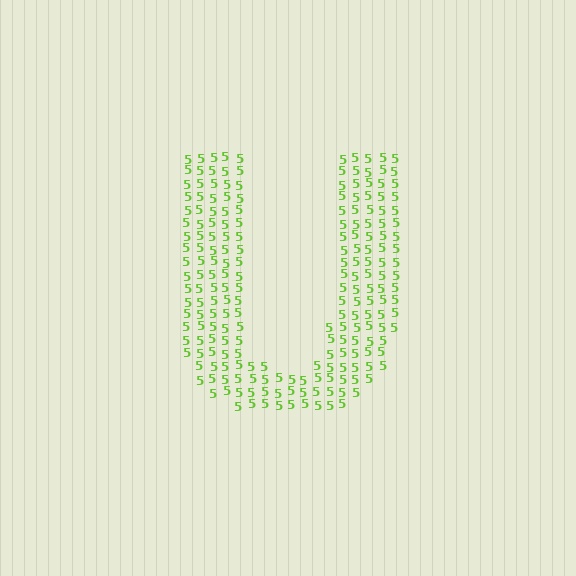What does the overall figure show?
The overall figure shows the letter U.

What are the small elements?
The small elements are digit 5's.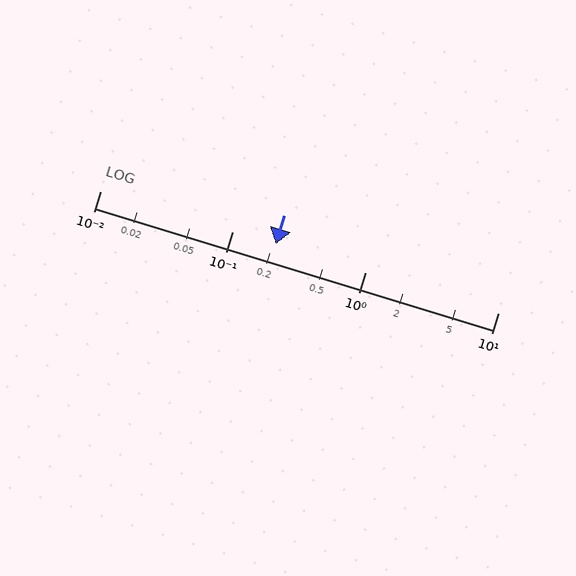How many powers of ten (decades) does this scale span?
The scale spans 3 decades, from 0.01 to 10.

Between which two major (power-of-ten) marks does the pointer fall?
The pointer is between 0.1 and 1.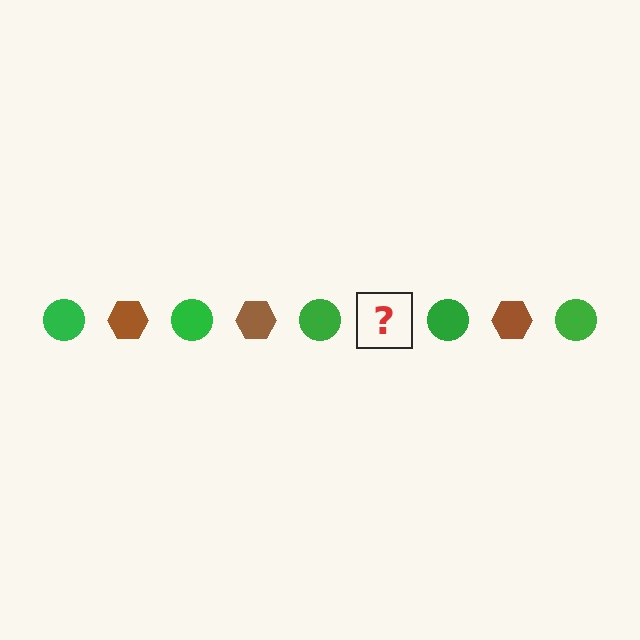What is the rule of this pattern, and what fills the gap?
The rule is that the pattern alternates between green circle and brown hexagon. The gap should be filled with a brown hexagon.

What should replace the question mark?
The question mark should be replaced with a brown hexagon.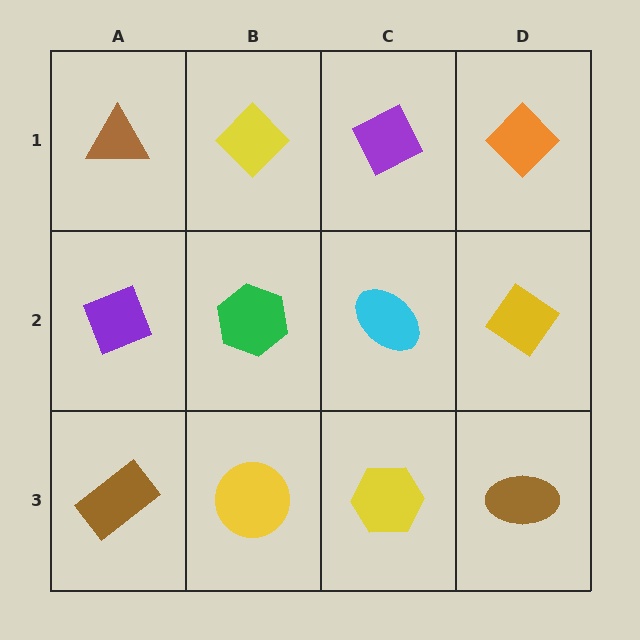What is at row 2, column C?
A cyan ellipse.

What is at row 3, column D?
A brown ellipse.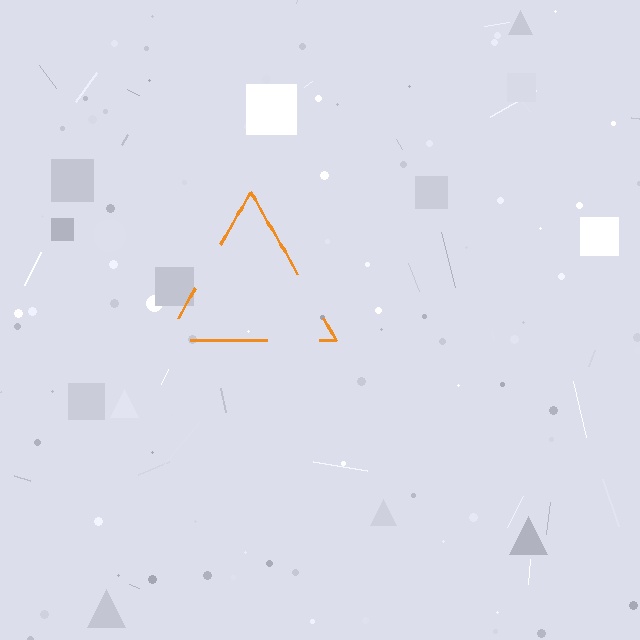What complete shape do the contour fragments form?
The contour fragments form a triangle.